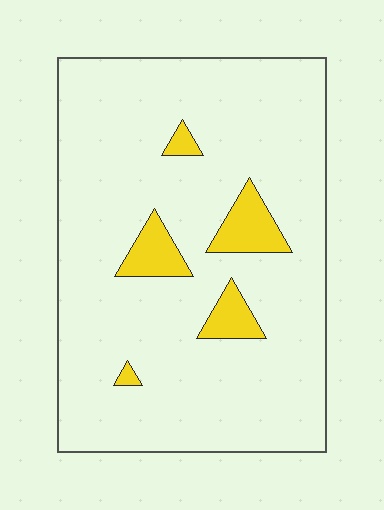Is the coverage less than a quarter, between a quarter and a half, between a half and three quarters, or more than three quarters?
Less than a quarter.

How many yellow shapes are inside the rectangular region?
5.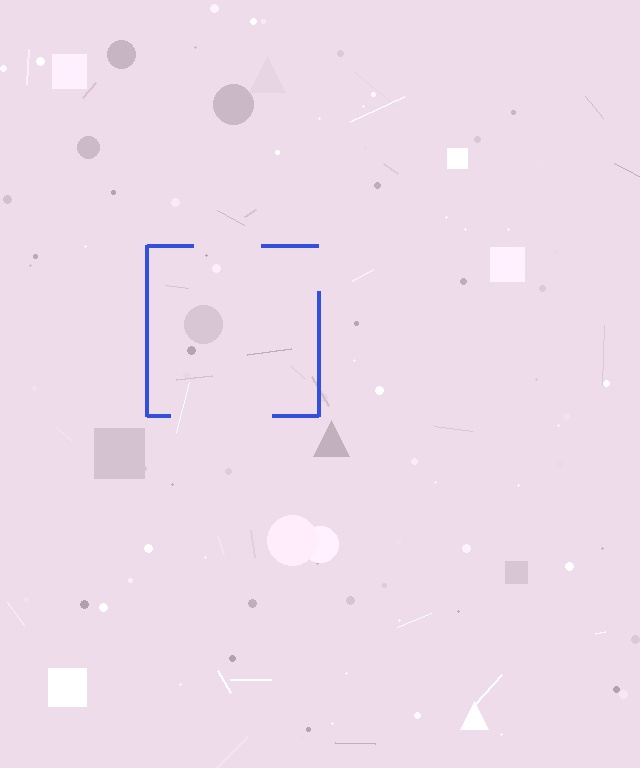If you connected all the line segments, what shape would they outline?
They would outline a square.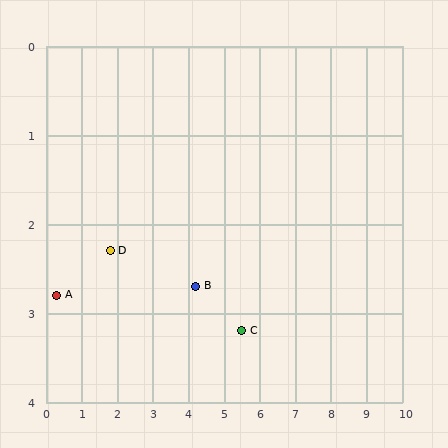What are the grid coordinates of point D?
Point D is at approximately (1.8, 2.3).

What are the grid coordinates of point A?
Point A is at approximately (0.3, 2.8).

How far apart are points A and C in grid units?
Points A and C are about 5.2 grid units apart.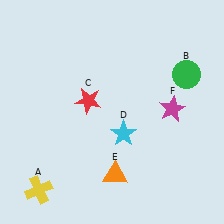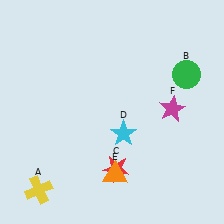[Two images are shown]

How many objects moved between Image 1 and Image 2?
1 object moved between the two images.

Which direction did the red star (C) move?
The red star (C) moved down.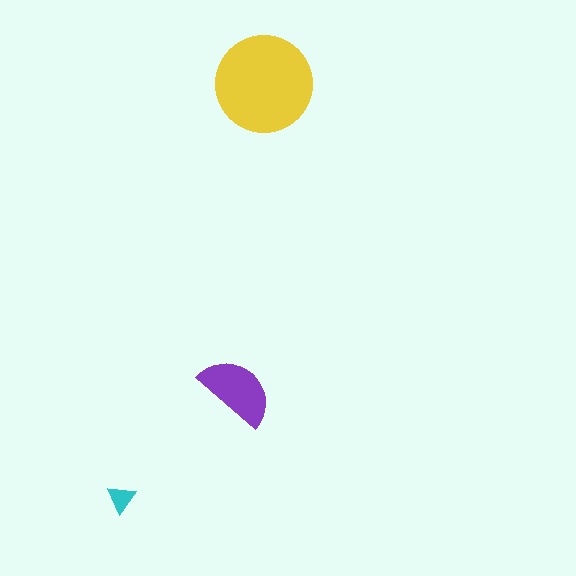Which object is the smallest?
The cyan triangle.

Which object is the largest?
The yellow circle.